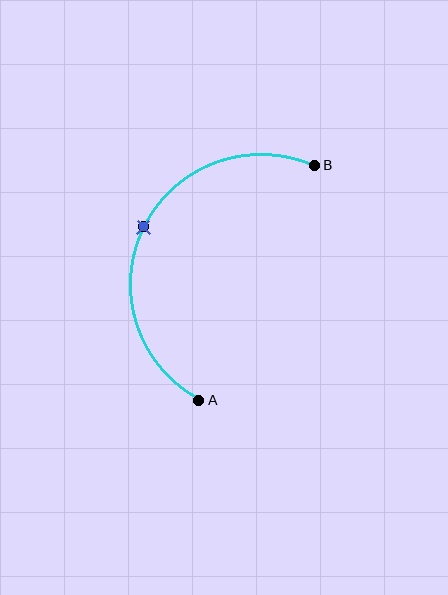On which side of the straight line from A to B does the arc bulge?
The arc bulges to the left of the straight line connecting A and B.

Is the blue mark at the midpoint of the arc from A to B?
Yes. The blue mark lies on the arc at equal arc-length from both A and B — it is the arc midpoint.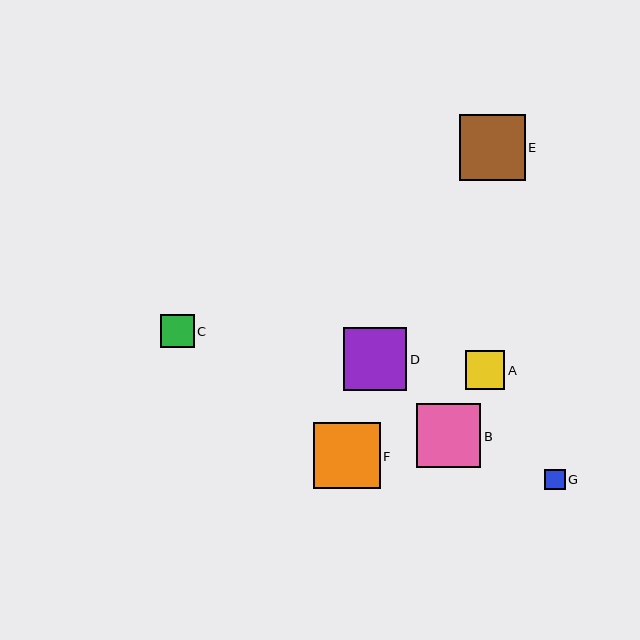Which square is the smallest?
Square G is the smallest with a size of approximately 20 pixels.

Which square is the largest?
Square F is the largest with a size of approximately 67 pixels.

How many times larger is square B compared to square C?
Square B is approximately 1.9 times the size of square C.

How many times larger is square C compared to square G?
Square C is approximately 1.6 times the size of square G.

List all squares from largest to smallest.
From largest to smallest: F, E, B, D, A, C, G.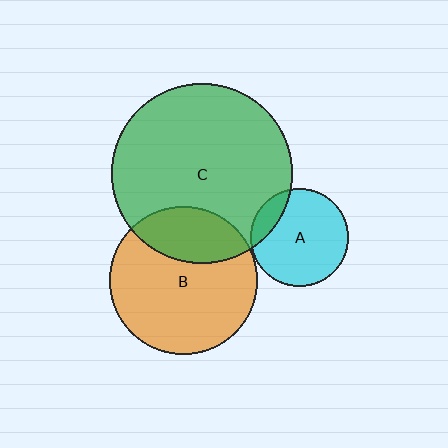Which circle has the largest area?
Circle C (green).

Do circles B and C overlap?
Yes.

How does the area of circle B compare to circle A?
Approximately 2.3 times.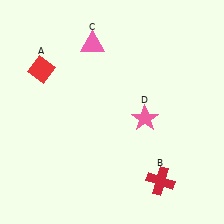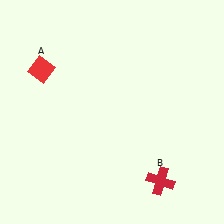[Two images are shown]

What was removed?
The pink star (D), the pink triangle (C) were removed in Image 2.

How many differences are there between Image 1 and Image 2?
There are 2 differences between the two images.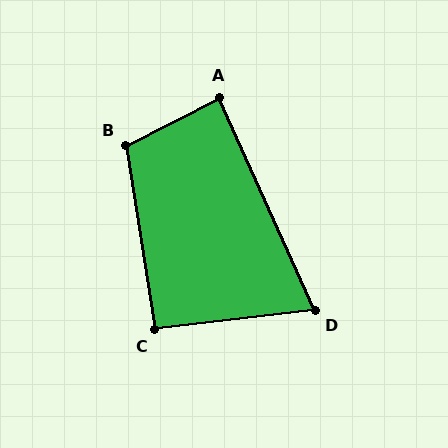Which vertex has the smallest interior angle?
D, at approximately 72 degrees.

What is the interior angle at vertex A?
Approximately 88 degrees (approximately right).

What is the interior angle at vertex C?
Approximately 92 degrees (approximately right).